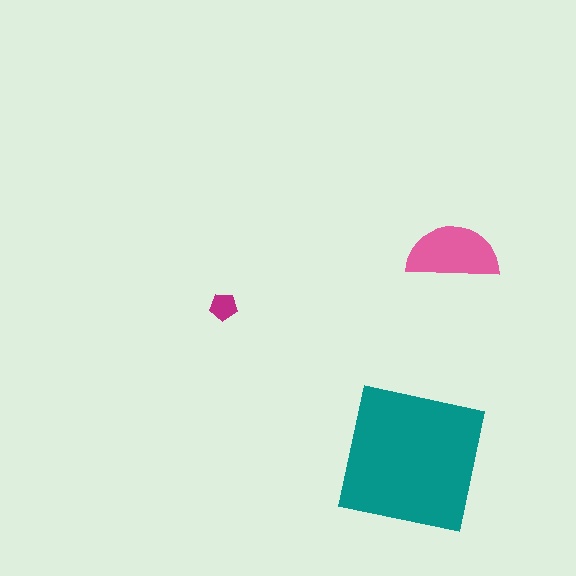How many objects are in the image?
There are 3 objects in the image.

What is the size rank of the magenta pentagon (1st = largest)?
3rd.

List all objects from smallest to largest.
The magenta pentagon, the pink semicircle, the teal square.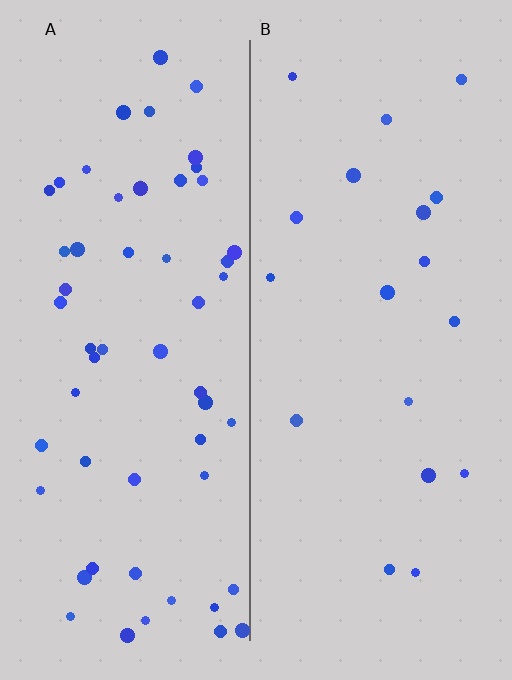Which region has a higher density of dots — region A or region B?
A (the left).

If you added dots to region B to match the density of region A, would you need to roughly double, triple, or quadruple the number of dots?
Approximately triple.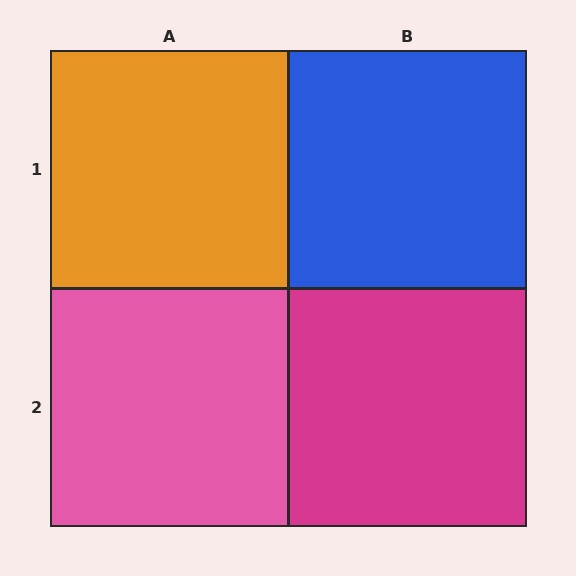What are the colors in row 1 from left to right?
Orange, blue.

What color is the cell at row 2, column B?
Magenta.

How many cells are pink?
1 cell is pink.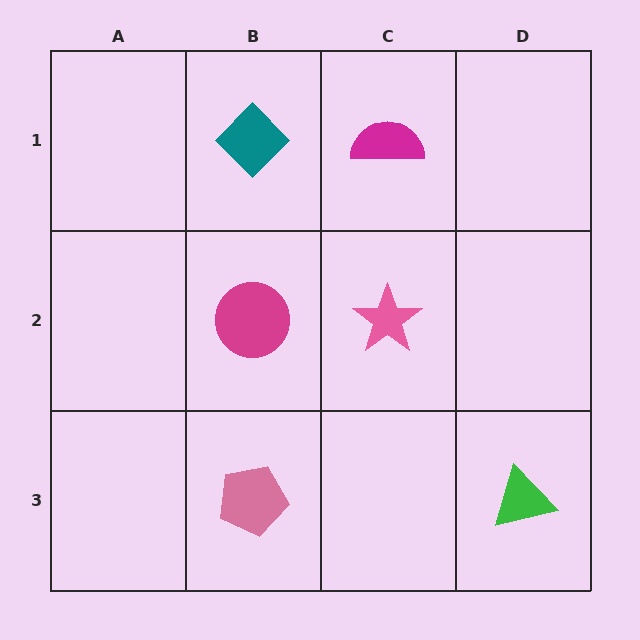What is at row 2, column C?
A pink star.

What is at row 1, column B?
A teal diamond.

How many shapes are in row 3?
2 shapes.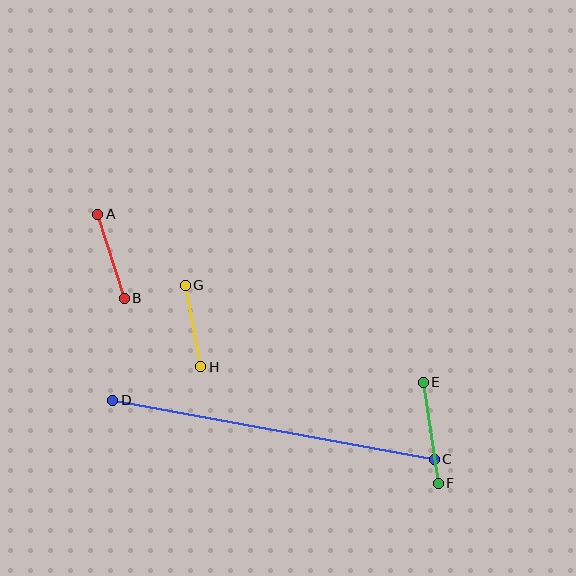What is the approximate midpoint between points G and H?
The midpoint is at approximately (193, 326) pixels.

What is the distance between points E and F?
The distance is approximately 102 pixels.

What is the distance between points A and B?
The distance is approximately 88 pixels.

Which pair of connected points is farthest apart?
Points C and D are farthest apart.